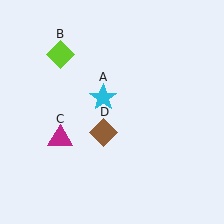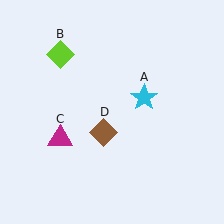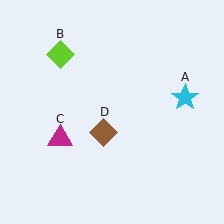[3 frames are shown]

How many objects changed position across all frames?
1 object changed position: cyan star (object A).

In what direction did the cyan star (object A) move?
The cyan star (object A) moved right.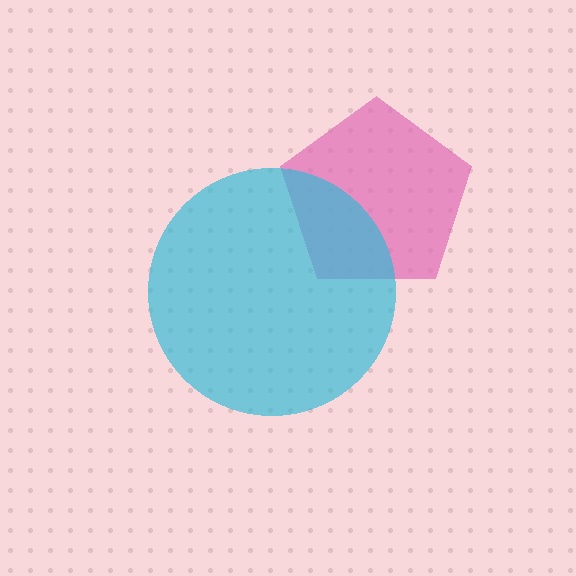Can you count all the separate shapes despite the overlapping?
Yes, there are 2 separate shapes.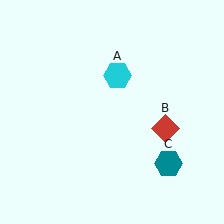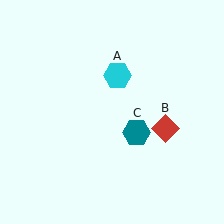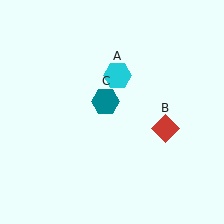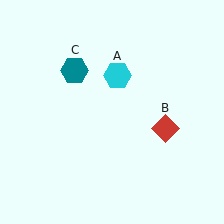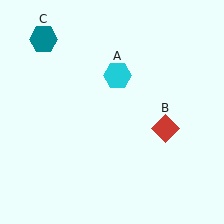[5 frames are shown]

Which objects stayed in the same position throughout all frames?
Cyan hexagon (object A) and red diamond (object B) remained stationary.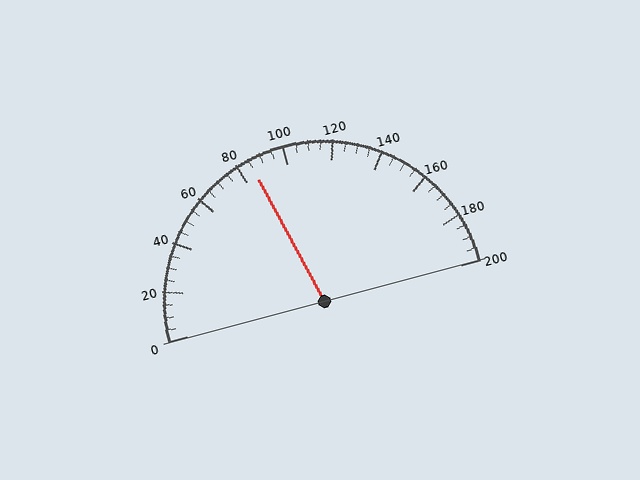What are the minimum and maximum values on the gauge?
The gauge ranges from 0 to 200.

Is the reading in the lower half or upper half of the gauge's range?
The reading is in the lower half of the range (0 to 200).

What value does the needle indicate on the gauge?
The needle indicates approximately 85.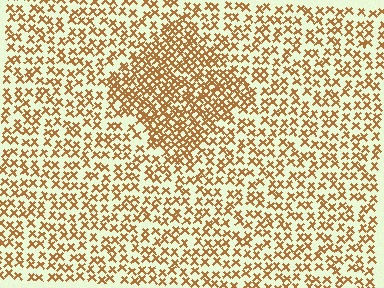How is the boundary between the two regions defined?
The boundary is defined by a change in element density (approximately 1.9x ratio). All elements are the same color, size, and shape.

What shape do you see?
I see a diamond.